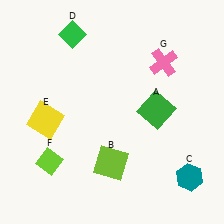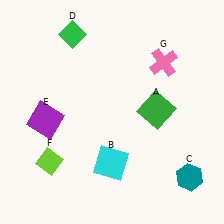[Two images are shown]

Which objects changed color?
B changed from lime to cyan. E changed from yellow to purple.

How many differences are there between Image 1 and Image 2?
There are 2 differences between the two images.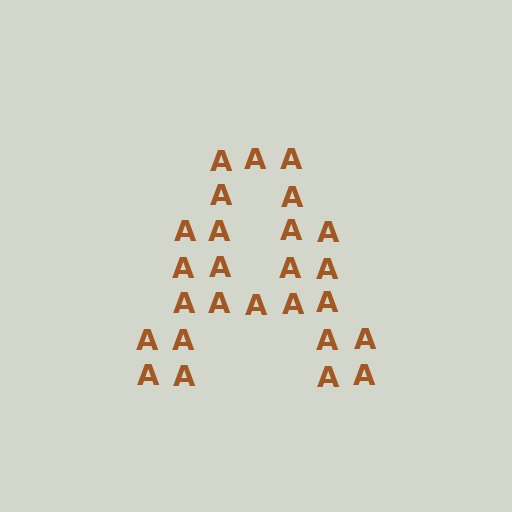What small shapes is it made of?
It is made of small letter A's.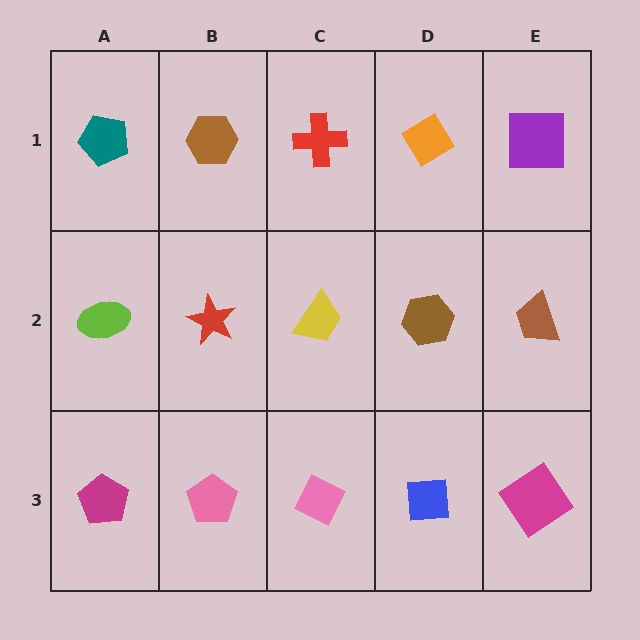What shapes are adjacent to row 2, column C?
A red cross (row 1, column C), a pink diamond (row 3, column C), a red star (row 2, column B), a brown hexagon (row 2, column D).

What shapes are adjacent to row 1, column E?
A brown trapezoid (row 2, column E), an orange diamond (row 1, column D).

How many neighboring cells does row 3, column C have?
3.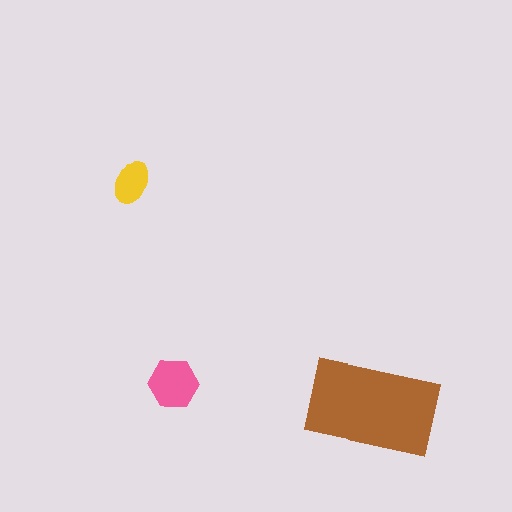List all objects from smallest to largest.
The yellow ellipse, the pink hexagon, the brown rectangle.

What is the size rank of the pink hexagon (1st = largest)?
2nd.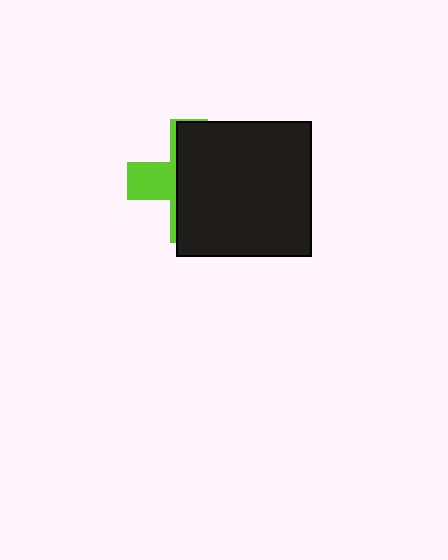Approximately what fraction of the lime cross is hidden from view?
Roughly 70% of the lime cross is hidden behind the black square.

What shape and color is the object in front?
The object in front is a black square.